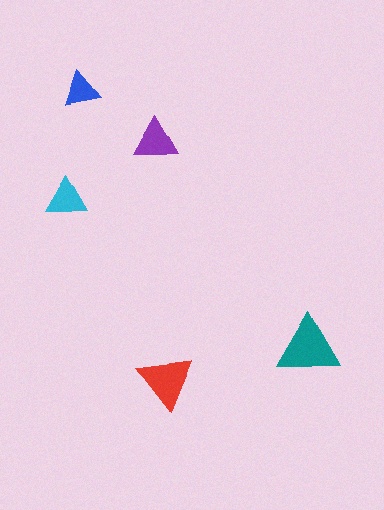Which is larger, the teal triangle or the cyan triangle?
The teal one.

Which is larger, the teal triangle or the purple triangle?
The teal one.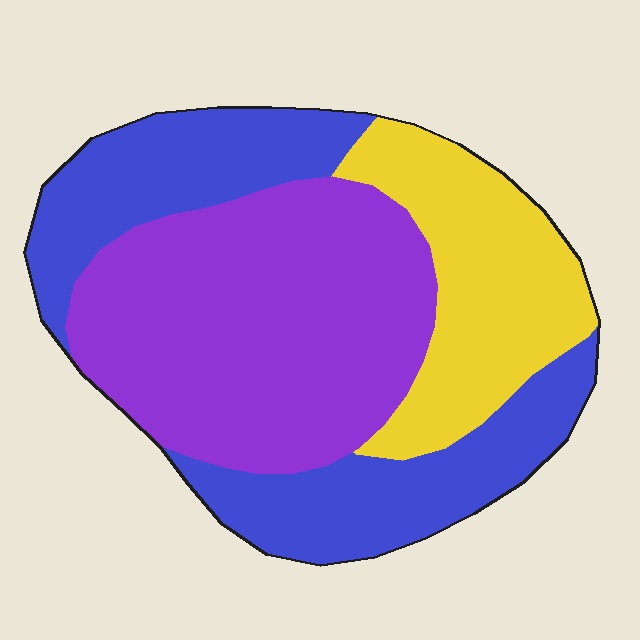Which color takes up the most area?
Purple, at roughly 45%.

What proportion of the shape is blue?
Blue covers around 35% of the shape.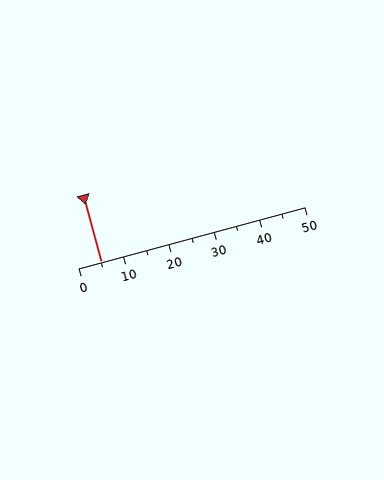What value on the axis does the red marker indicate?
The marker indicates approximately 5.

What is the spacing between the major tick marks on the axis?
The major ticks are spaced 10 apart.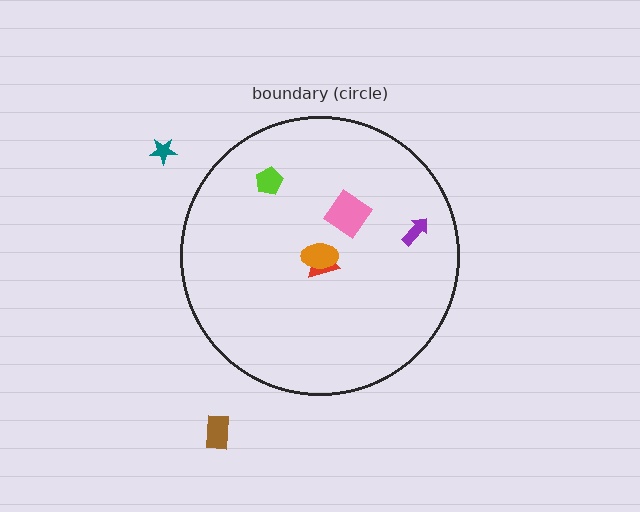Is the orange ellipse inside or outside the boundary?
Inside.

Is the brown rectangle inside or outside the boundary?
Outside.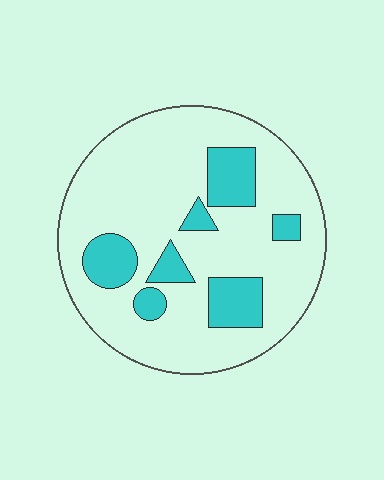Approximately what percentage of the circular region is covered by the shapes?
Approximately 20%.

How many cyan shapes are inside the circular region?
7.